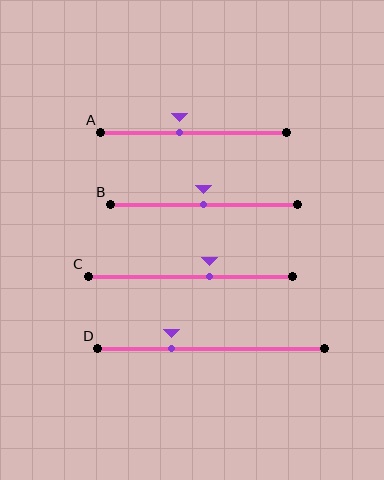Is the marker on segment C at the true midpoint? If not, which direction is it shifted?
No, the marker on segment C is shifted to the right by about 9% of the segment length.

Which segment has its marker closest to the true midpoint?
Segment B has its marker closest to the true midpoint.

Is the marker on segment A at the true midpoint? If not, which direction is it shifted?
No, the marker on segment A is shifted to the left by about 8% of the segment length.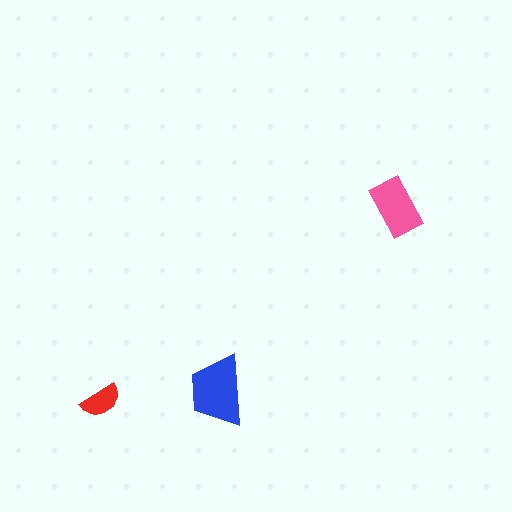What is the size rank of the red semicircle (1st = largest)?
3rd.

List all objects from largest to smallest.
The blue trapezoid, the pink rectangle, the red semicircle.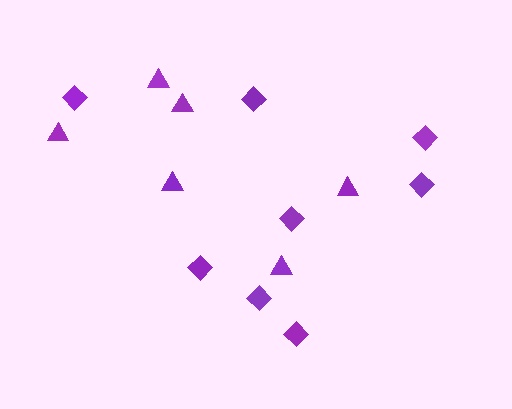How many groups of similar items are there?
There are 2 groups: one group of triangles (6) and one group of diamonds (8).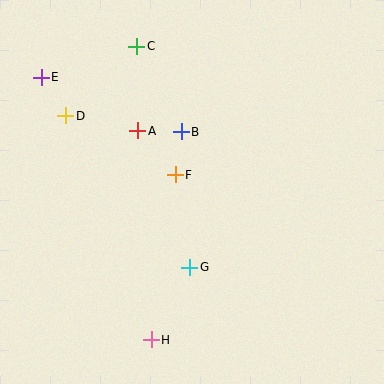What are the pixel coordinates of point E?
Point E is at (41, 77).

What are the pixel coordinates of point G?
Point G is at (190, 267).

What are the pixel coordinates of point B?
Point B is at (181, 132).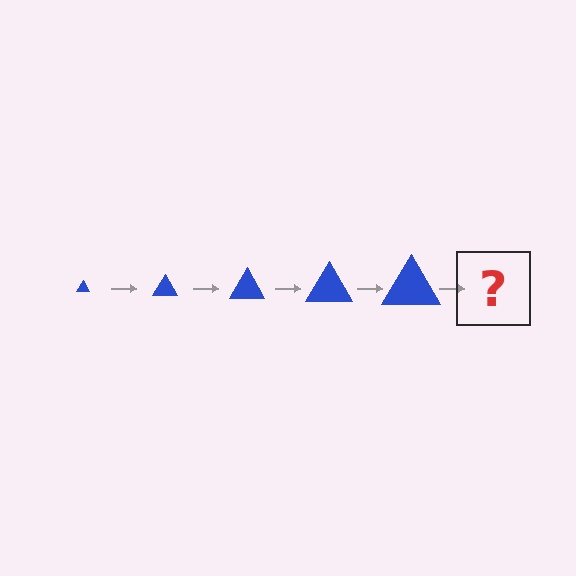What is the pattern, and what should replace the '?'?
The pattern is that the triangle gets progressively larger each step. The '?' should be a blue triangle, larger than the previous one.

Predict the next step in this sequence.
The next step is a blue triangle, larger than the previous one.